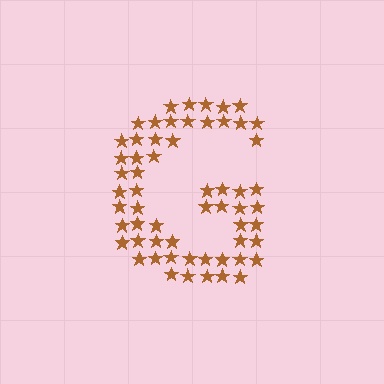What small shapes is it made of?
It is made of small stars.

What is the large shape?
The large shape is the letter G.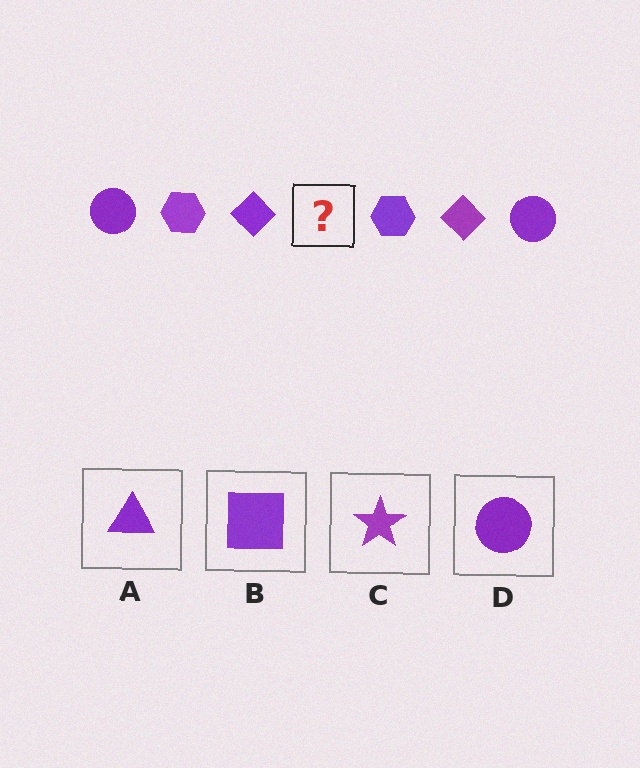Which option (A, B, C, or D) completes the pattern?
D.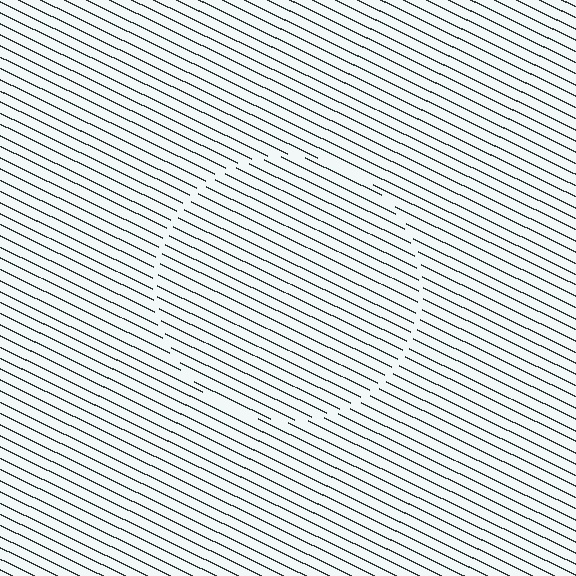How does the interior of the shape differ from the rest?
The interior of the shape contains the same grating, shifted by half a period — the contour is defined by the phase discontinuity where line-ends from the inner and outer gratings abut.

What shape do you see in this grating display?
An illusory circle. The interior of the shape contains the same grating, shifted by half a period — the contour is defined by the phase discontinuity where line-ends from the inner and outer gratings abut.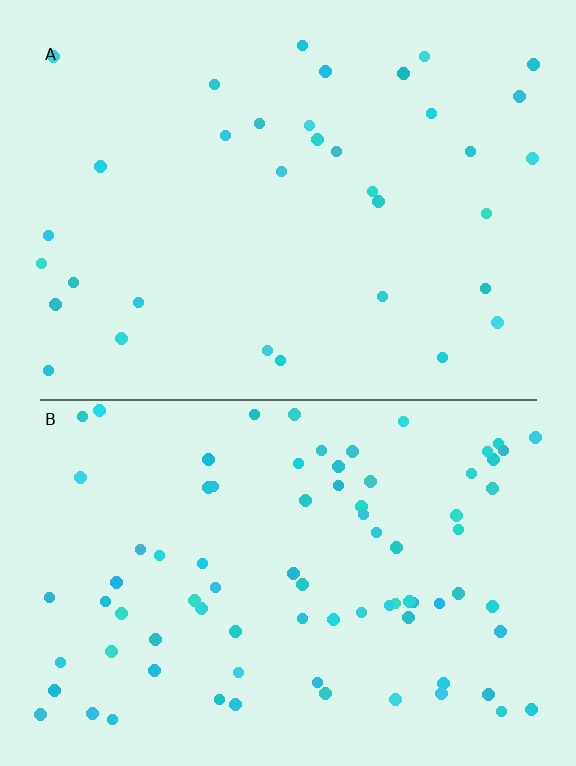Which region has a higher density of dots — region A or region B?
B (the bottom).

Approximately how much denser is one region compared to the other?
Approximately 2.4× — region B over region A.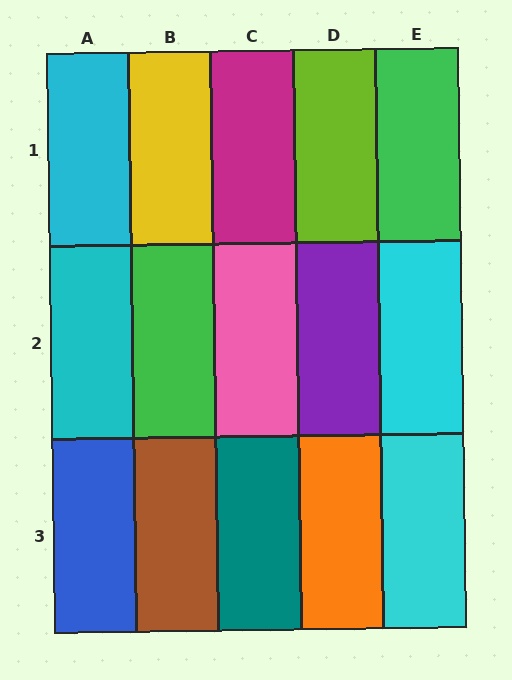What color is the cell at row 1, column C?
Magenta.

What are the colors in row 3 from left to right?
Blue, brown, teal, orange, cyan.